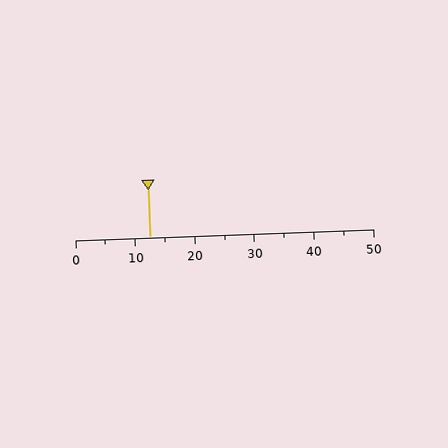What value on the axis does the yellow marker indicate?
The marker indicates approximately 12.5.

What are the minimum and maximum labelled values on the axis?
The axis runs from 0 to 50.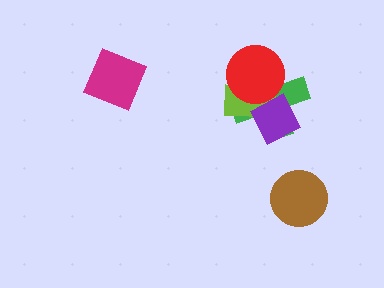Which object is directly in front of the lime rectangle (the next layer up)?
The purple diamond is directly in front of the lime rectangle.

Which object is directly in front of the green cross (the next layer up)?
The lime rectangle is directly in front of the green cross.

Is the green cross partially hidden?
Yes, it is partially covered by another shape.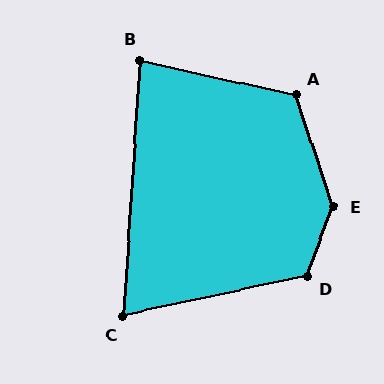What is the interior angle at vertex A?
Approximately 121 degrees (obtuse).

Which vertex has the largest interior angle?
E, at approximately 140 degrees.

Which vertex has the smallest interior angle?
C, at approximately 74 degrees.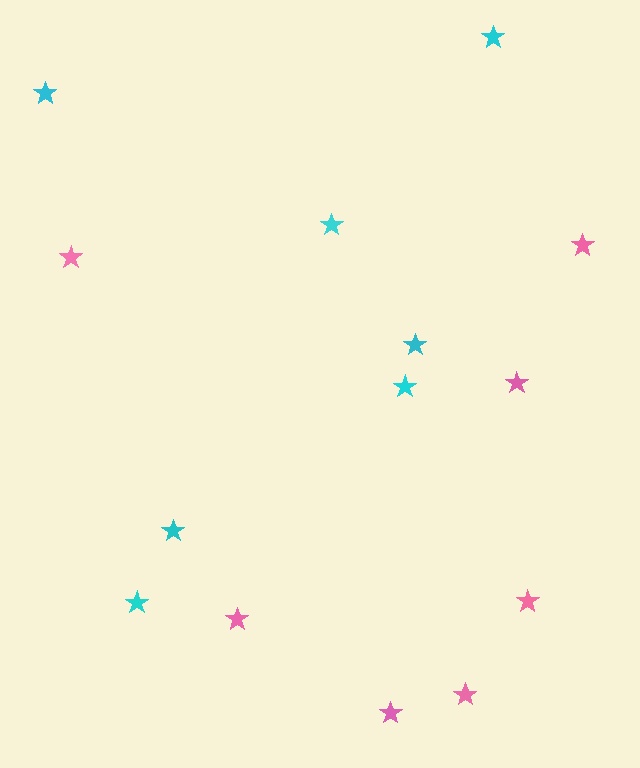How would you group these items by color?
There are 2 groups: one group of pink stars (7) and one group of cyan stars (7).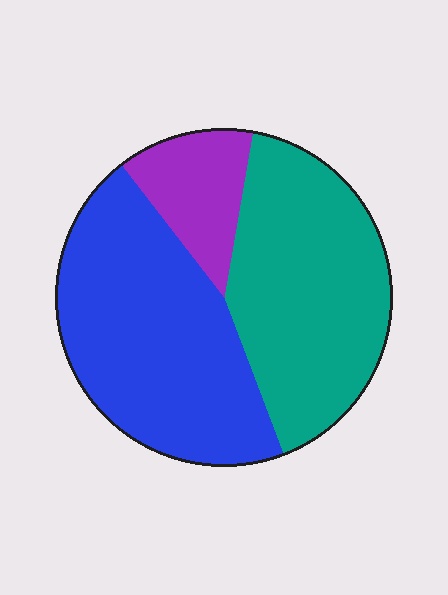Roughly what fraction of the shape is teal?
Teal takes up between a third and a half of the shape.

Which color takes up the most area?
Blue, at roughly 45%.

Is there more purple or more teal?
Teal.